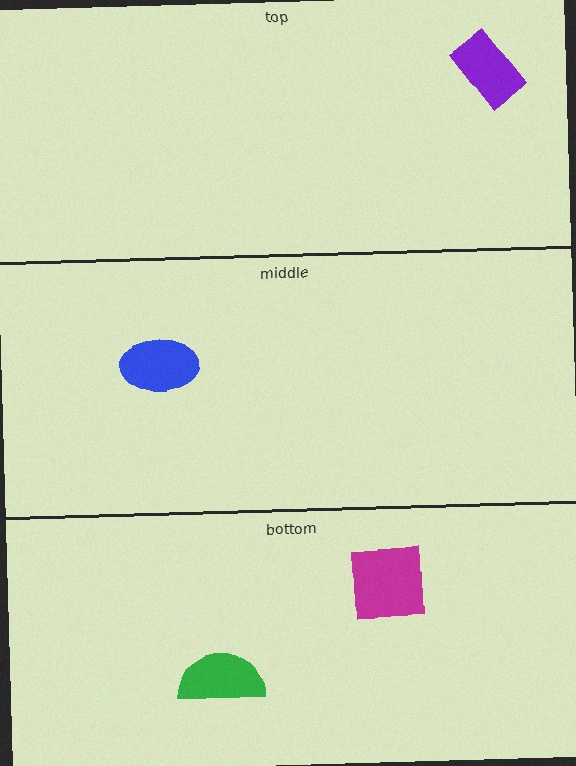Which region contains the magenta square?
The bottom region.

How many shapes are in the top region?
1.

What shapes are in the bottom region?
The magenta square, the green semicircle.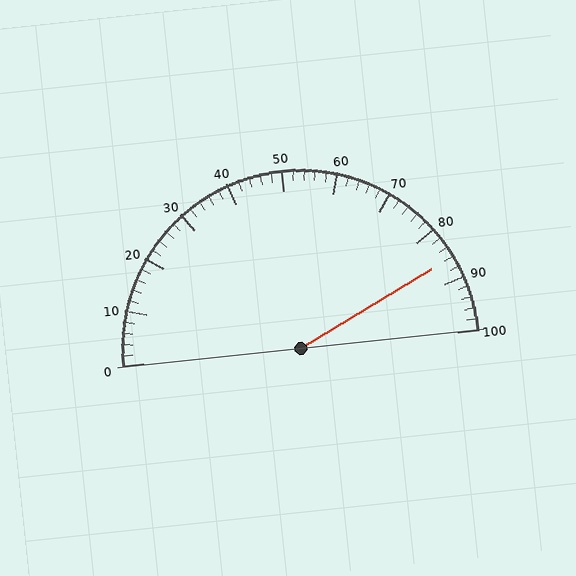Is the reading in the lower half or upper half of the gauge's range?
The reading is in the upper half of the range (0 to 100).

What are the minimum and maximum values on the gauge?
The gauge ranges from 0 to 100.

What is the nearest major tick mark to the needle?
The nearest major tick mark is 90.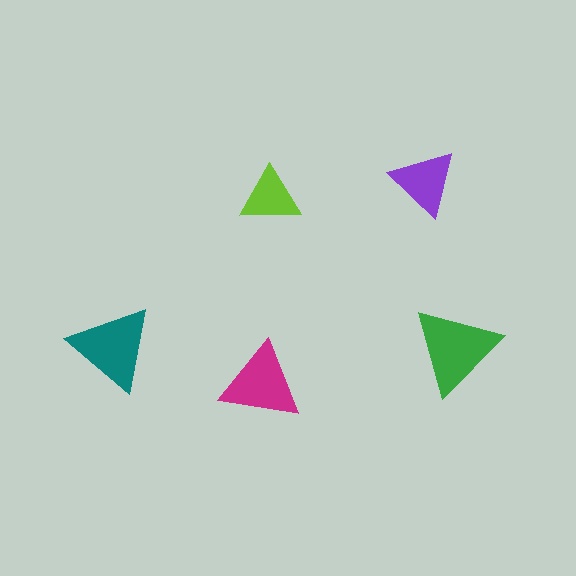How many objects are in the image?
There are 5 objects in the image.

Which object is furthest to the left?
The teal triangle is leftmost.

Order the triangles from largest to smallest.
the green one, the teal one, the magenta one, the purple one, the lime one.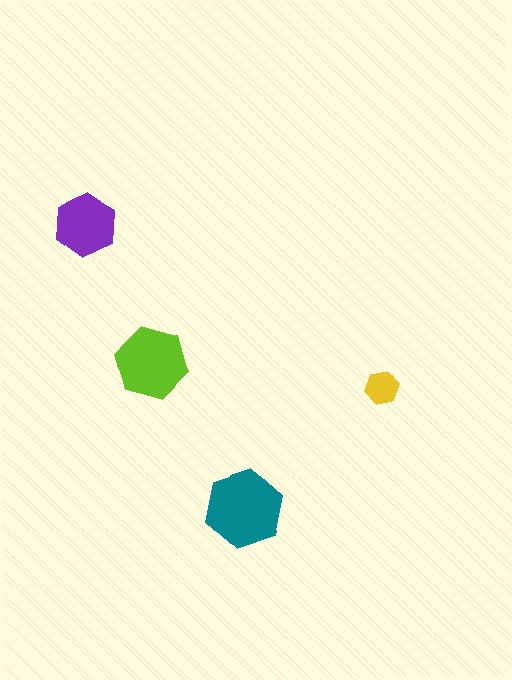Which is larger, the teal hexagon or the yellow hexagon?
The teal one.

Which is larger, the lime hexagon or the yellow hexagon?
The lime one.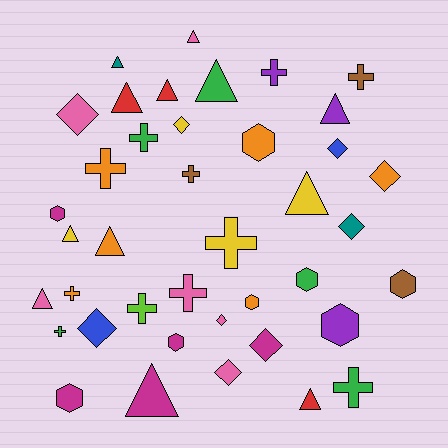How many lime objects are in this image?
There is 1 lime object.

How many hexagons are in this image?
There are 8 hexagons.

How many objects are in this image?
There are 40 objects.